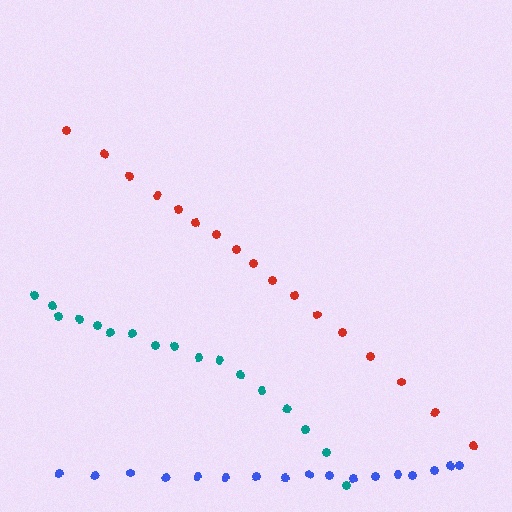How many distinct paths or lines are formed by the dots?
There are 3 distinct paths.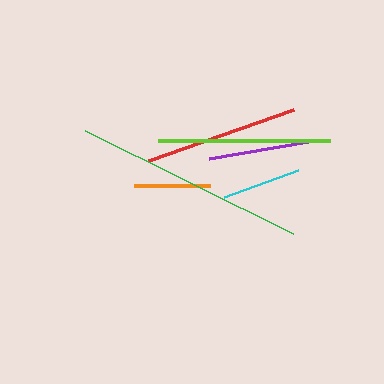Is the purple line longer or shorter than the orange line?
The purple line is longer than the orange line.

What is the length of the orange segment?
The orange segment is approximately 75 pixels long.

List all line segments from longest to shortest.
From longest to shortest: green, lime, red, purple, cyan, orange.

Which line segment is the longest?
The green line is the longest at approximately 232 pixels.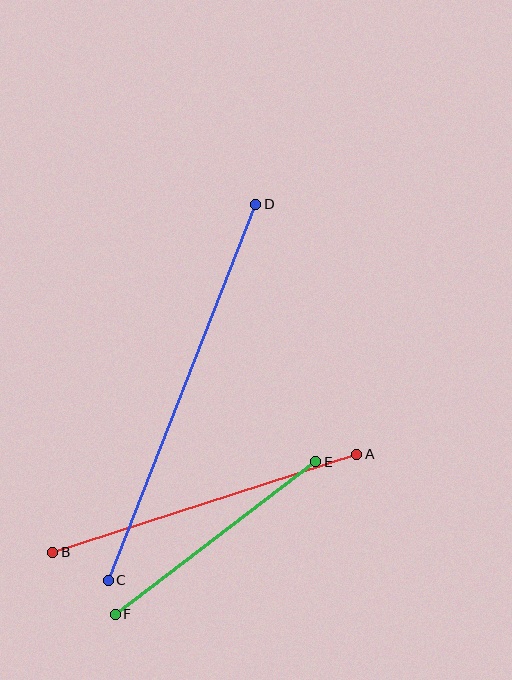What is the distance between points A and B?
The distance is approximately 320 pixels.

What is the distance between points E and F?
The distance is approximately 252 pixels.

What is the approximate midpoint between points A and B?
The midpoint is at approximately (205, 503) pixels.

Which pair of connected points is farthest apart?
Points C and D are farthest apart.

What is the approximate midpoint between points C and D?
The midpoint is at approximately (182, 392) pixels.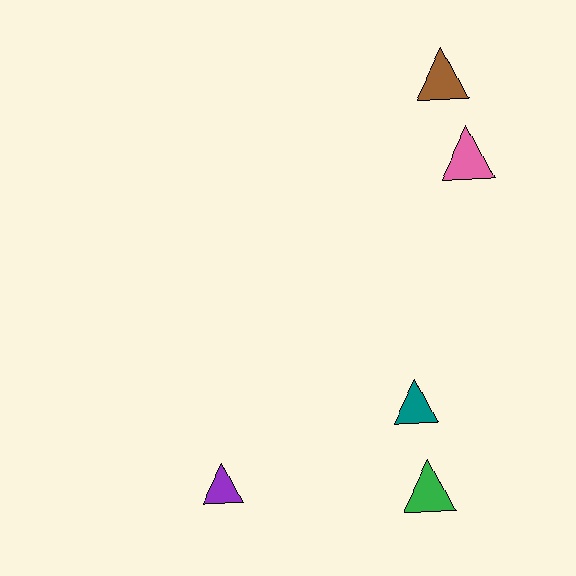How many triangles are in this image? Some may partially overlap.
There are 5 triangles.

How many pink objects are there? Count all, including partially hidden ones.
There is 1 pink object.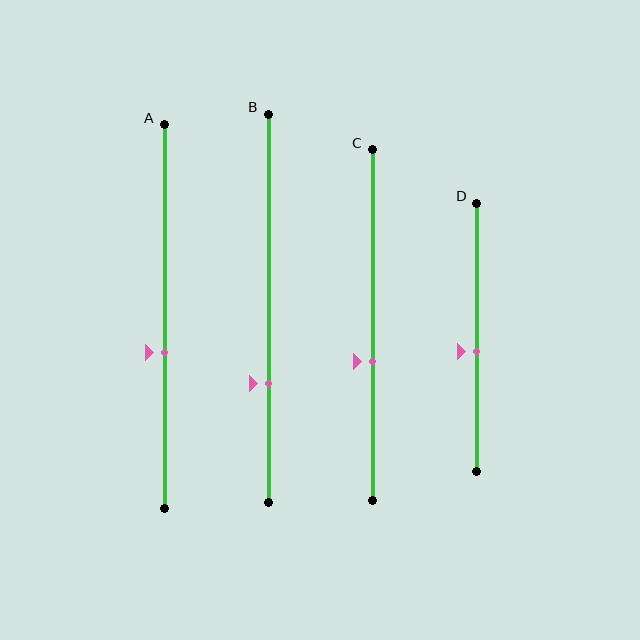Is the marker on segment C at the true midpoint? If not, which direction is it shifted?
No, the marker on segment C is shifted downward by about 10% of the segment length.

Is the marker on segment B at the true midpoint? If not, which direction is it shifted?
No, the marker on segment B is shifted downward by about 19% of the segment length.